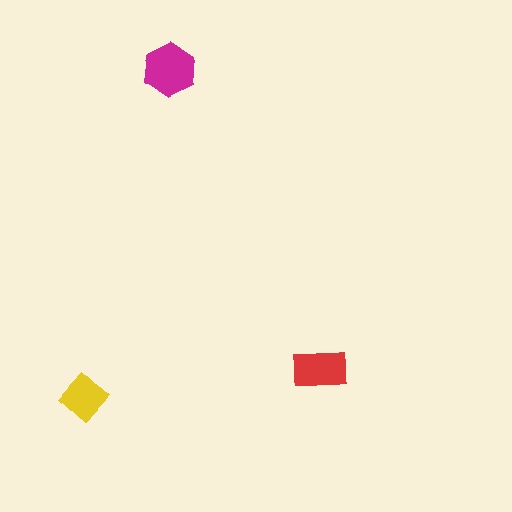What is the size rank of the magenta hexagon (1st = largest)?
1st.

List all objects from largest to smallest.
The magenta hexagon, the red rectangle, the yellow diamond.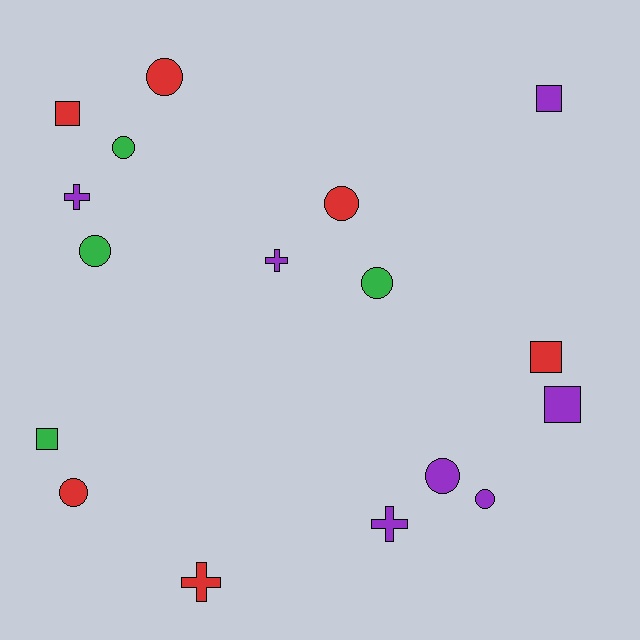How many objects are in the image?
There are 17 objects.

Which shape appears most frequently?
Circle, with 8 objects.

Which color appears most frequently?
Purple, with 7 objects.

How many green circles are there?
There are 3 green circles.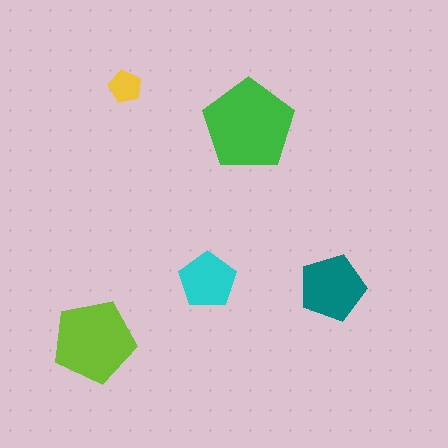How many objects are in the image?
There are 5 objects in the image.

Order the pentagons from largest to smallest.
the green one, the lime one, the teal one, the cyan one, the yellow one.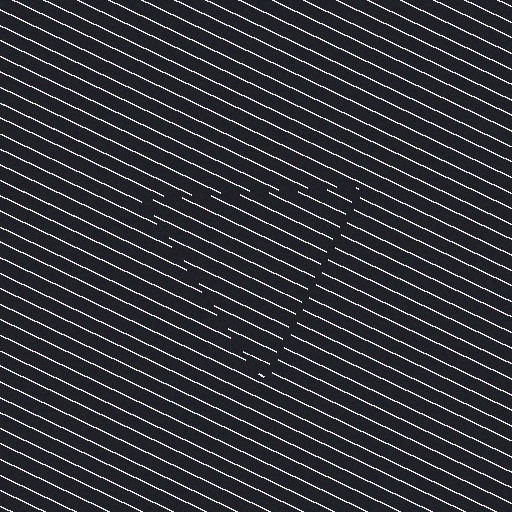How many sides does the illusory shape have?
3 sides — the line-ends trace a triangle.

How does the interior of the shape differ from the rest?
The interior of the shape contains the same grating, shifted by half a period — the contour is defined by the phase discontinuity where line-ends from the inner and outer gratings abut.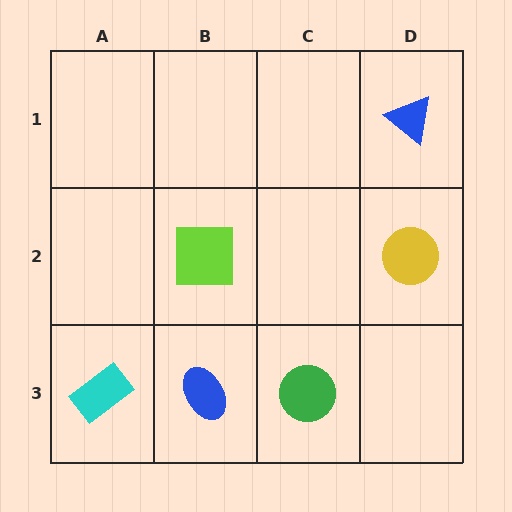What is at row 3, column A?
A cyan rectangle.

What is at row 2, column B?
A lime square.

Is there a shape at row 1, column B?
No, that cell is empty.